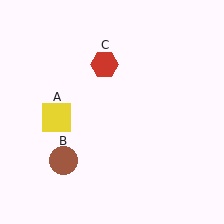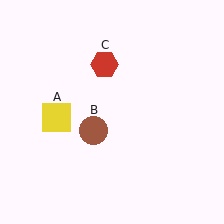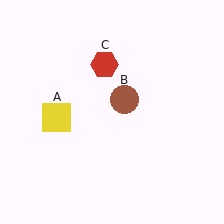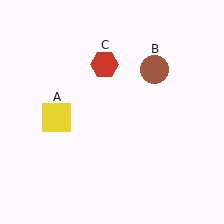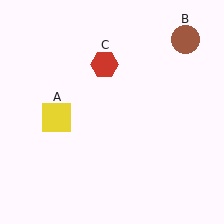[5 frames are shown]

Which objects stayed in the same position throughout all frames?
Yellow square (object A) and red hexagon (object C) remained stationary.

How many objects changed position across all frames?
1 object changed position: brown circle (object B).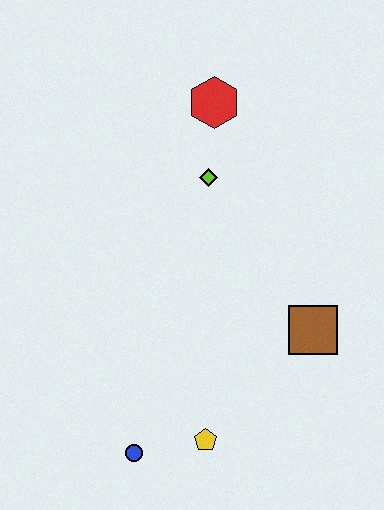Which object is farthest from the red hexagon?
The blue circle is farthest from the red hexagon.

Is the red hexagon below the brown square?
No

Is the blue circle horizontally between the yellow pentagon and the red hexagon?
No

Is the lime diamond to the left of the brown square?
Yes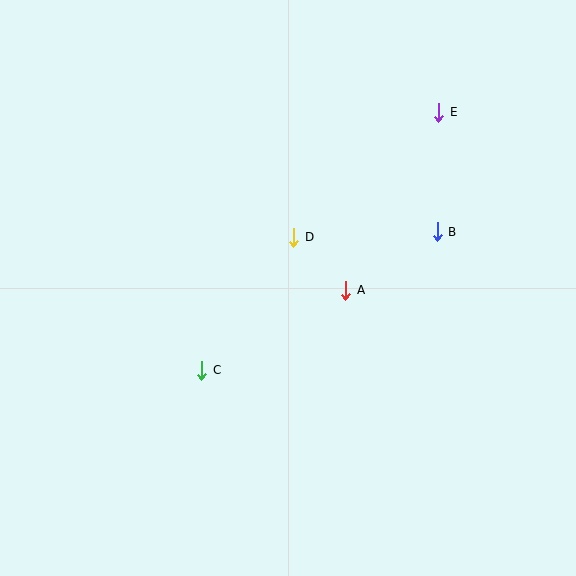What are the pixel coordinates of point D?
Point D is at (294, 237).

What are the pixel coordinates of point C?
Point C is at (202, 370).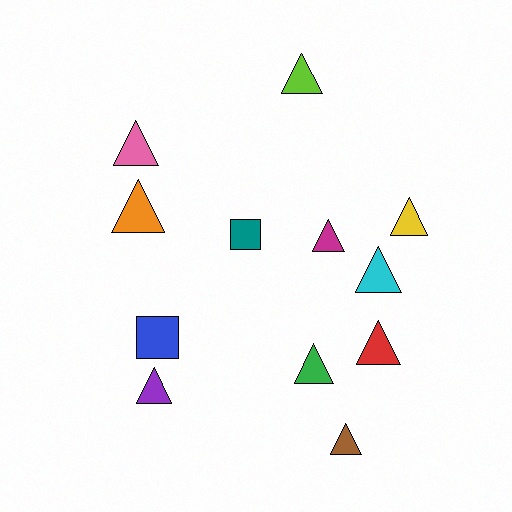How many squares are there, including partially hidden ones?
There are 2 squares.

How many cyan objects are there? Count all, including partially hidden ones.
There is 1 cyan object.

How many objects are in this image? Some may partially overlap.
There are 12 objects.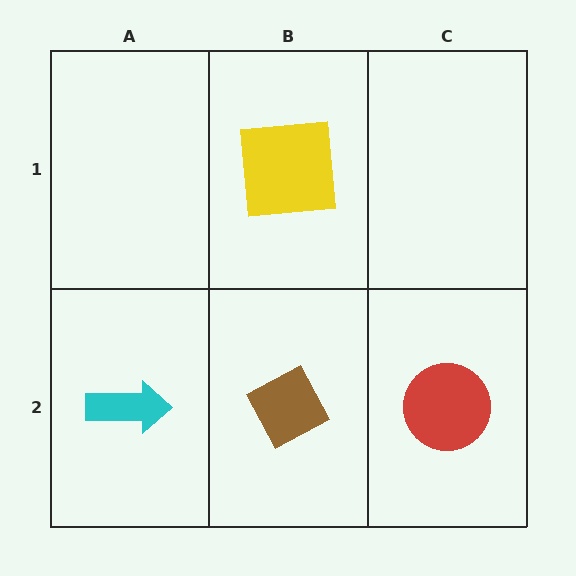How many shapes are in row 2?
3 shapes.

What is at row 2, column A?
A cyan arrow.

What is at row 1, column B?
A yellow square.